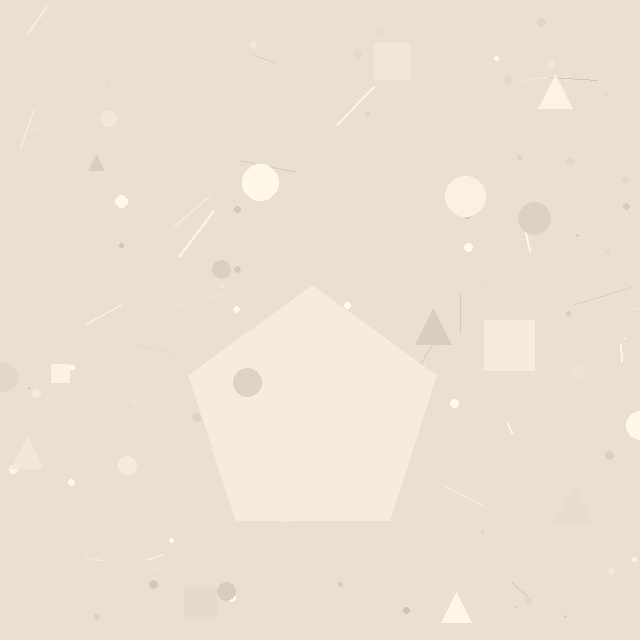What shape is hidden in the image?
A pentagon is hidden in the image.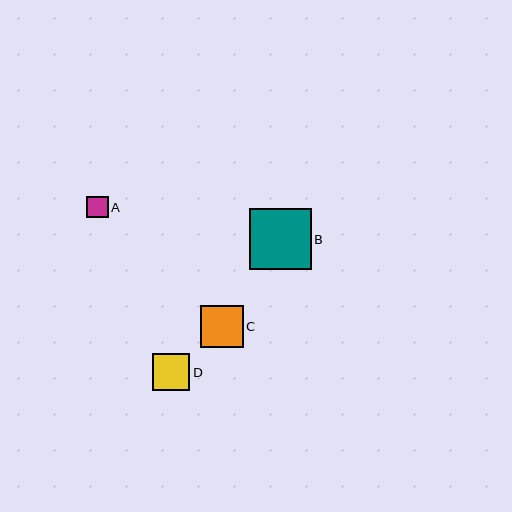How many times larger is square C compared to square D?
Square C is approximately 1.1 times the size of square D.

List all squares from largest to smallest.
From largest to smallest: B, C, D, A.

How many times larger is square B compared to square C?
Square B is approximately 1.5 times the size of square C.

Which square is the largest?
Square B is the largest with a size of approximately 62 pixels.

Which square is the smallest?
Square A is the smallest with a size of approximately 22 pixels.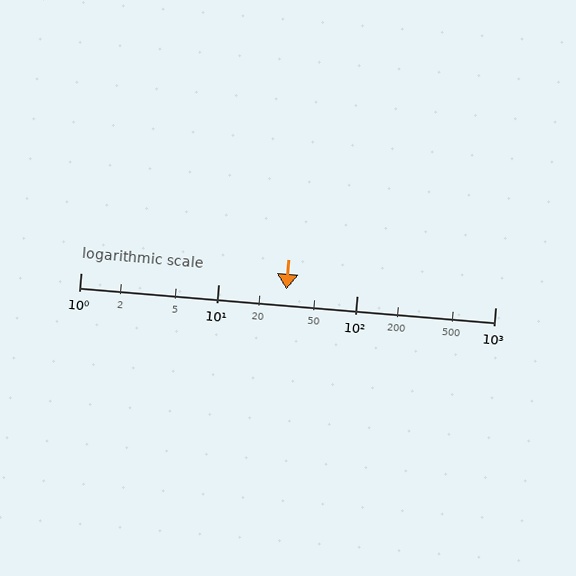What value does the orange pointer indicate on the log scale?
The pointer indicates approximately 31.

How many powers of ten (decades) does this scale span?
The scale spans 3 decades, from 1 to 1000.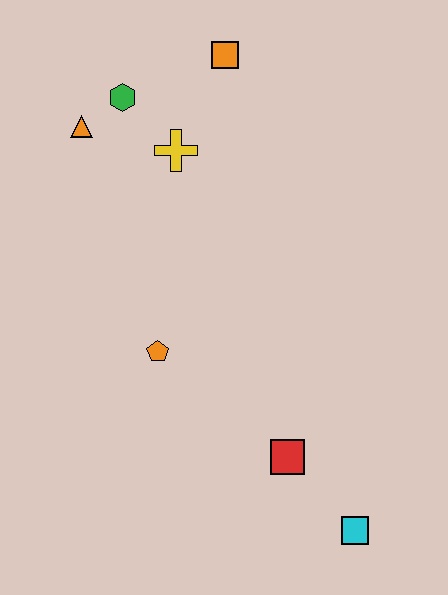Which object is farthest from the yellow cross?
The cyan square is farthest from the yellow cross.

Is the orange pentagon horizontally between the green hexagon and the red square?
Yes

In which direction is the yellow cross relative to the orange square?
The yellow cross is below the orange square.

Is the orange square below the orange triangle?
No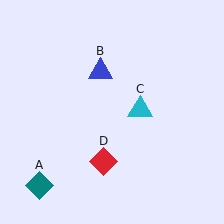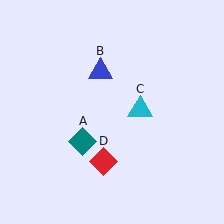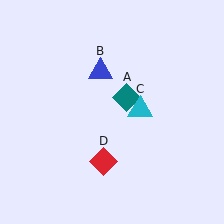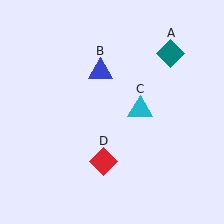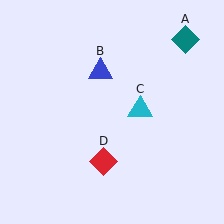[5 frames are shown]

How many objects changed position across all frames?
1 object changed position: teal diamond (object A).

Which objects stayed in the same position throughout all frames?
Blue triangle (object B) and cyan triangle (object C) and red diamond (object D) remained stationary.